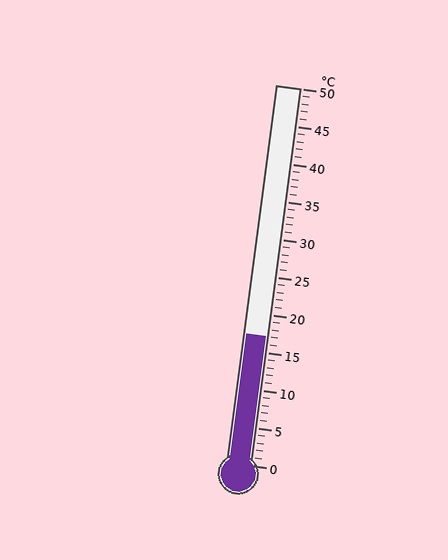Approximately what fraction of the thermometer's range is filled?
The thermometer is filled to approximately 35% of its range.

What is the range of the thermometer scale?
The thermometer scale ranges from 0°C to 50°C.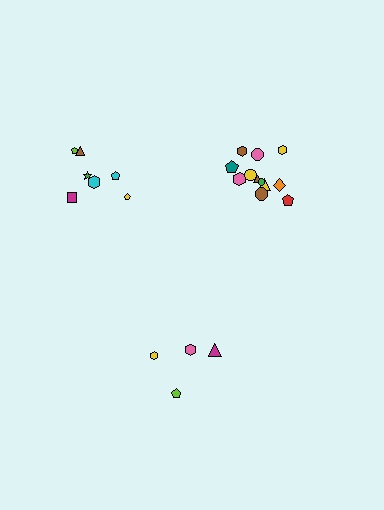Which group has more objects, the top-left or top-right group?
The top-right group.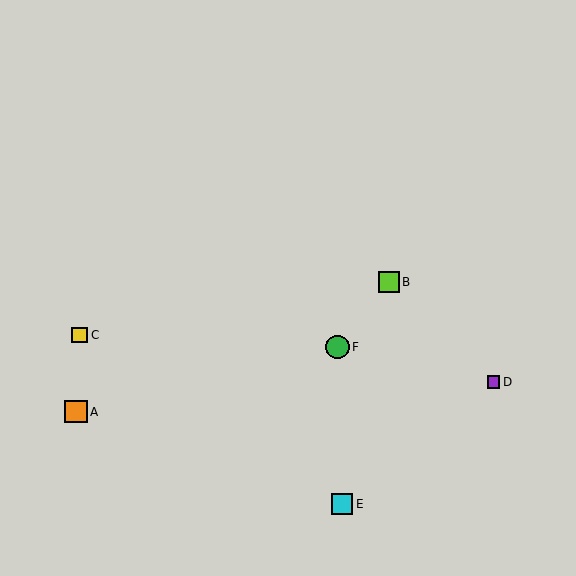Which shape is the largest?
The green circle (labeled F) is the largest.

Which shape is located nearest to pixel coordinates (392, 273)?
The lime square (labeled B) at (389, 282) is nearest to that location.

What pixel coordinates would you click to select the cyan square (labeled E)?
Click at (342, 504) to select the cyan square E.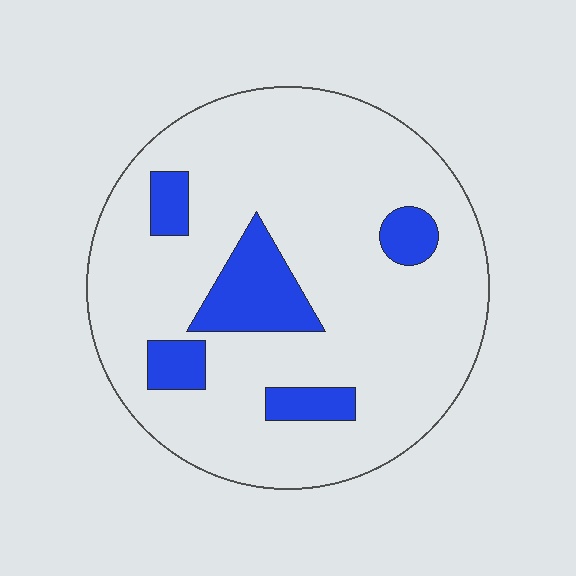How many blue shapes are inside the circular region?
5.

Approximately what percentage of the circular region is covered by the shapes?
Approximately 15%.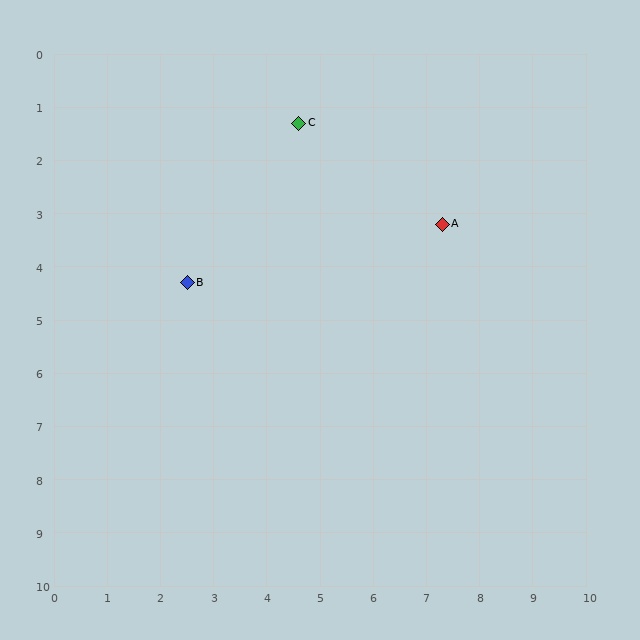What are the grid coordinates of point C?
Point C is at approximately (4.6, 1.3).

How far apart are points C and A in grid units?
Points C and A are about 3.3 grid units apart.